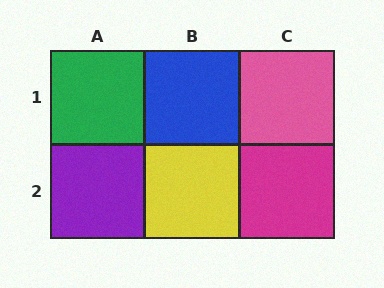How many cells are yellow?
1 cell is yellow.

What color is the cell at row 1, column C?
Pink.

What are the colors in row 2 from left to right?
Purple, yellow, magenta.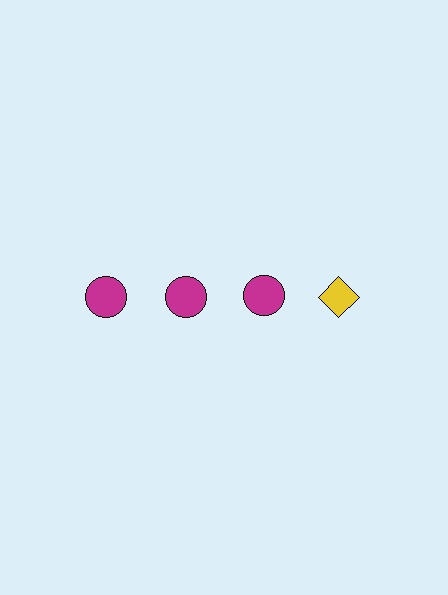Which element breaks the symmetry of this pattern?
The yellow diamond in the top row, second from right column breaks the symmetry. All other shapes are magenta circles.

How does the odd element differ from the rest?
It differs in both color (yellow instead of magenta) and shape (diamond instead of circle).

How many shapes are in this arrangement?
There are 4 shapes arranged in a grid pattern.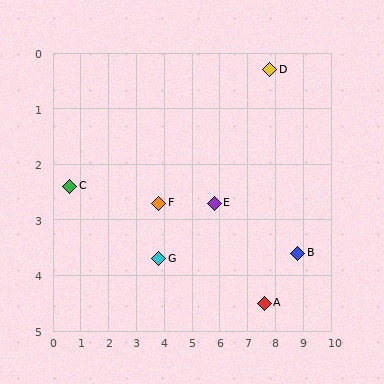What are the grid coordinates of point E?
Point E is at approximately (5.8, 2.7).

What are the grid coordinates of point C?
Point C is at approximately (0.6, 2.4).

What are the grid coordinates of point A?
Point A is at approximately (7.6, 4.5).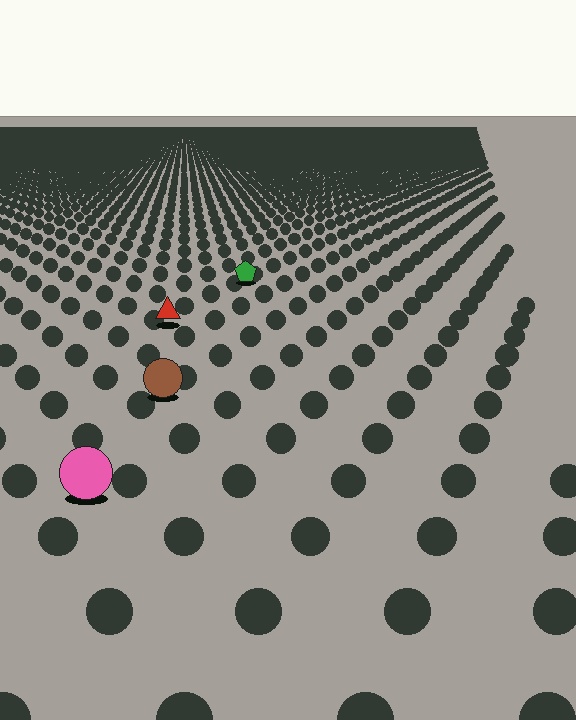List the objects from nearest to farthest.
From nearest to farthest: the pink circle, the brown circle, the red triangle, the green pentagon.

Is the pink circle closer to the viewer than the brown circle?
Yes. The pink circle is closer — you can tell from the texture gradient: the ground texture is coarser near it.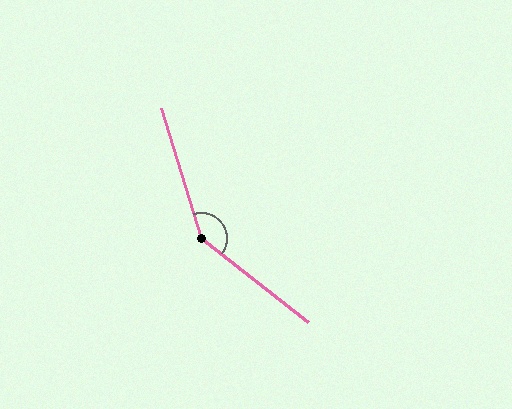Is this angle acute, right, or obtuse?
It is obtuse.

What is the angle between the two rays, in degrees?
Approximately 145 degrees.